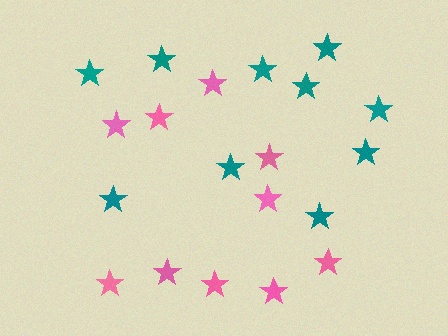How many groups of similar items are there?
There are 2 groups: one group of teal stars (10) and one group of pink stars (10).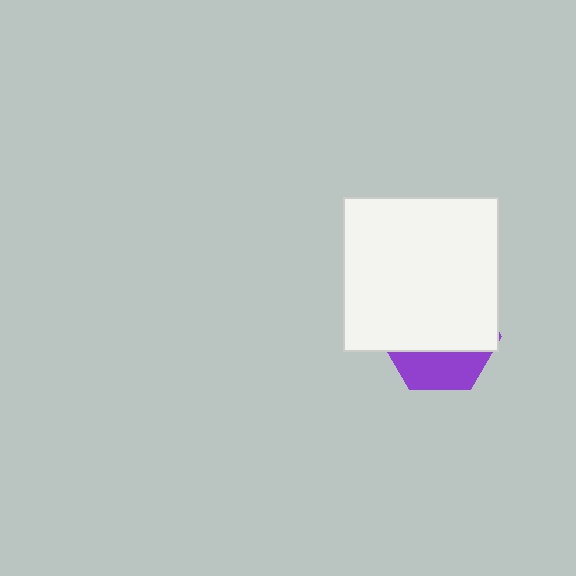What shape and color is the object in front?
The object in front is a white square.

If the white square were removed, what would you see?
You would see the complete purple hexagon.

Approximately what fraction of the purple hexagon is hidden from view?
Roughly 67% of the purple hexagon is hidden behind the white square.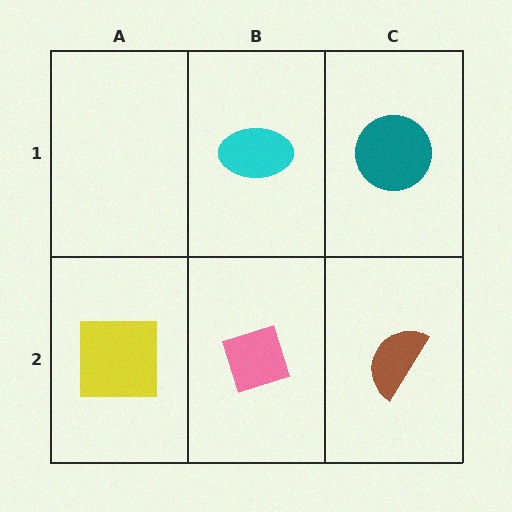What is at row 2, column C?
A brown semicircle.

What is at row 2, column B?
A pink diamond.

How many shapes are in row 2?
3 shapes.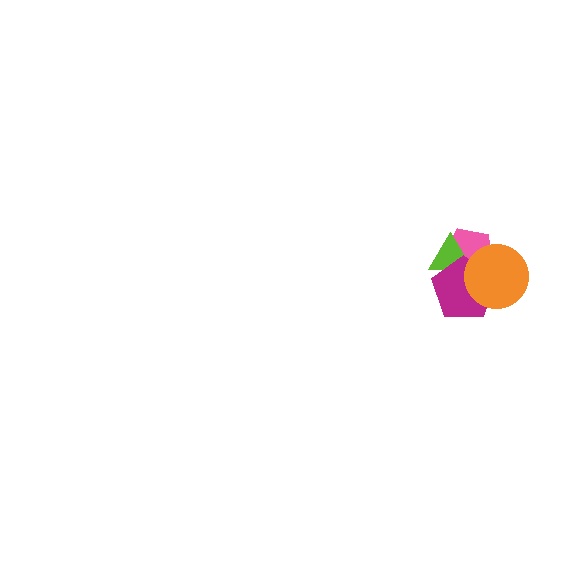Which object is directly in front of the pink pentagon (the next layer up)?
The lime triangle is directly in front of the pink pentagon.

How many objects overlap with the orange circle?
3 objects overlap with the orange circle.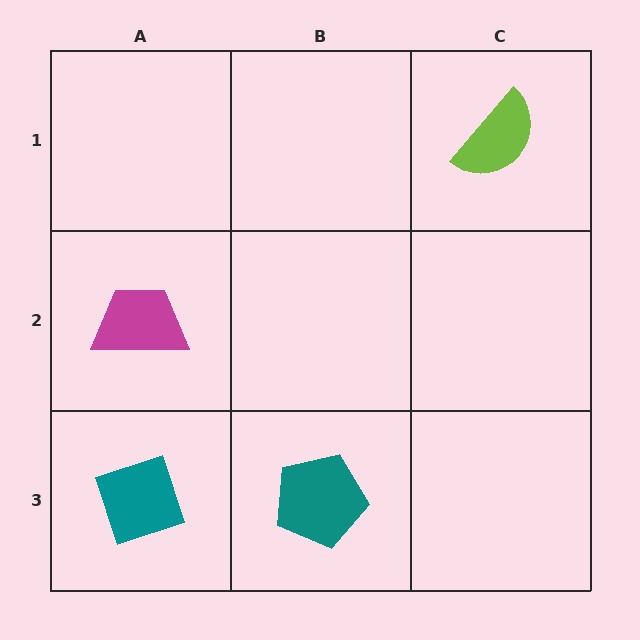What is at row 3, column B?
A teal pentagon.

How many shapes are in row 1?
1 shape.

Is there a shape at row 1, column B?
No, that cell is empty.